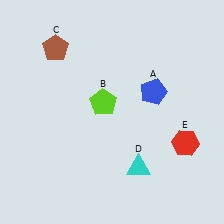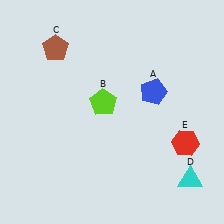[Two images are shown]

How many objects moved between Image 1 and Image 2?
1 object moved between the two images.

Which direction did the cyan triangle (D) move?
The cyan triangle (D) moved right.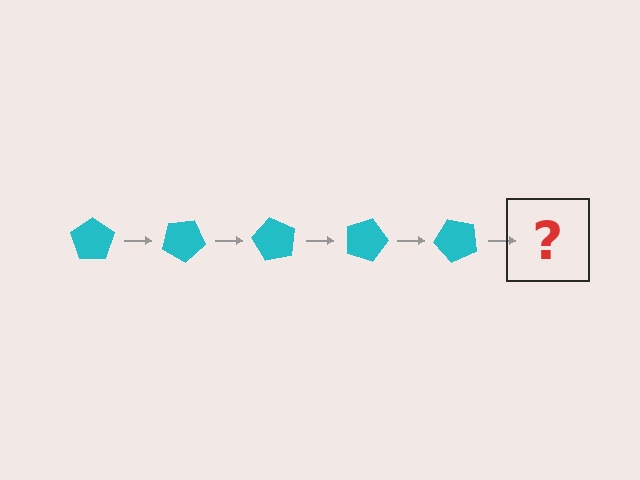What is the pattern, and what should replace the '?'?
The pattern is that the pentagon rotates 30 degrees each step. The '?' should be a cyan pentagon rotated 150 degrees.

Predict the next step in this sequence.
The next step is a cyan pentagon rotated 150 degrees.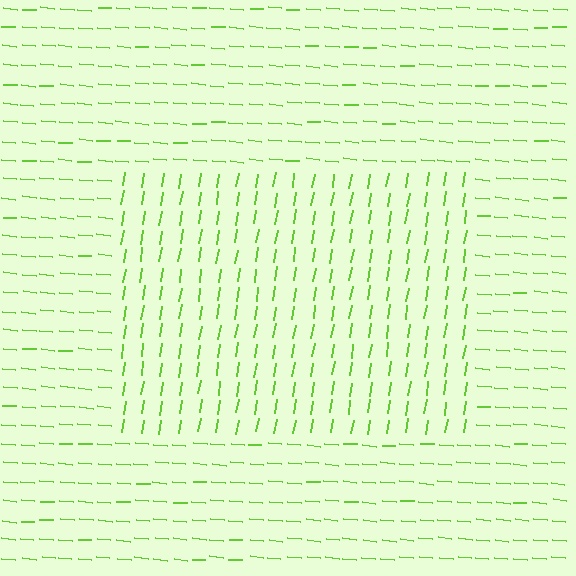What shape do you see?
I see a rectangle.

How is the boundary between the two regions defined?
The boundary is defined purely by a change in line orientation (approximately 86 degrees difference). All lines are the same color and thickness.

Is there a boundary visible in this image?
Yes, there is a texture boundary formed by a change in line orientation.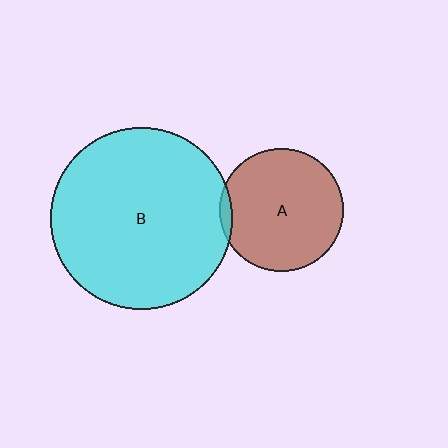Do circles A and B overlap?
Yes.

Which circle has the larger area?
Circle B (cyan).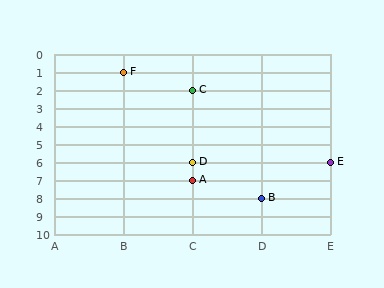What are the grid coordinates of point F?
Point F is at grid coordinates (B, 1).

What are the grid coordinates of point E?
Point E is at grid coordinates (E, 6).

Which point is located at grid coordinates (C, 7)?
Point A is at (C, 7).